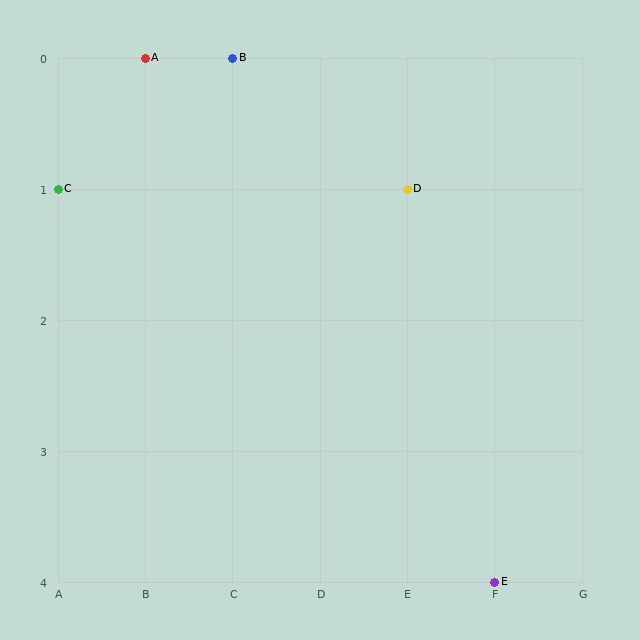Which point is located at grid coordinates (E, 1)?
Point D is at (E, 1).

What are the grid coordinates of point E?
Point E is at grid coordinates (F, 4).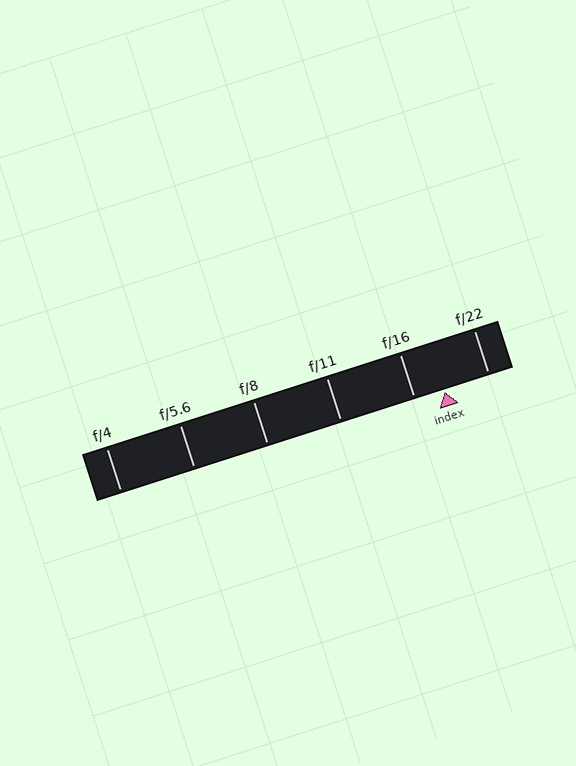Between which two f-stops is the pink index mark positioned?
The index mark is between f/16 and f/22.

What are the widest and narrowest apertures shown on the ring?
The widest aperture shown is f/4 and the narrowest is f/22.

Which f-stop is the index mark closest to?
The index mark is closest to f/16.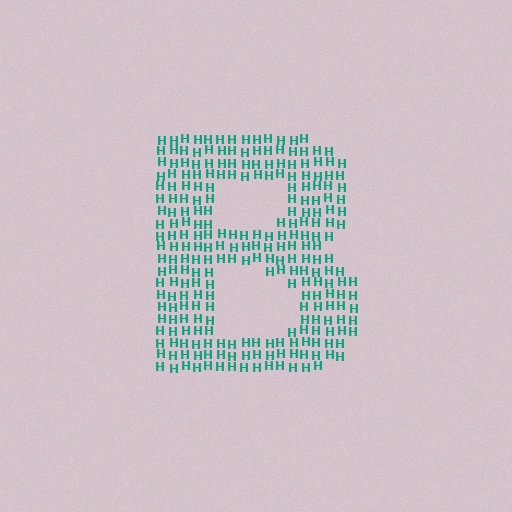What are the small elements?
The small elements are letter H's.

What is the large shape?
The large shape is the letter B.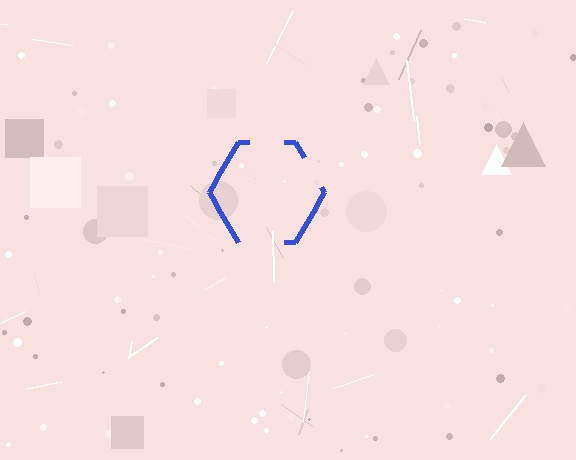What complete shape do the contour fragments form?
The contour fragments form a hexagon.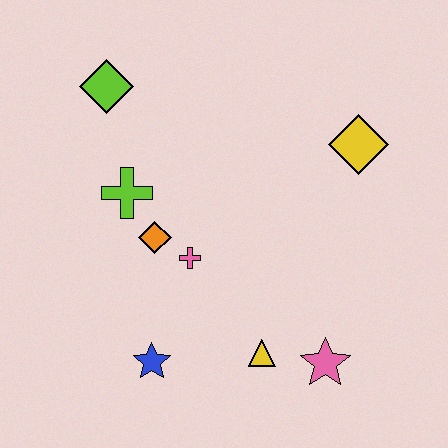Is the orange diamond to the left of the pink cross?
Yes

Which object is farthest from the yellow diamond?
The blue star is farthest from the yellow diamond.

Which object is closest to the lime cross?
The orange diamond is closest to the lime cross.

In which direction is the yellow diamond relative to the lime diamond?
The yellow diamond is to the right of the lime diamond.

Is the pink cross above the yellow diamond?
No